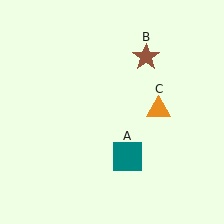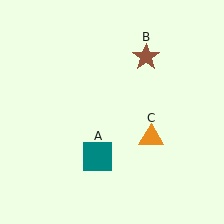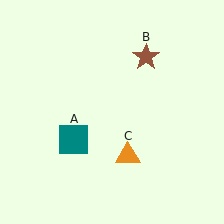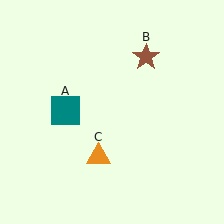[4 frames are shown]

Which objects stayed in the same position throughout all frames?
Brown star (object B) remained stationary.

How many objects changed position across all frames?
2 objects changed position: teal square (object A), orange triangle (object C).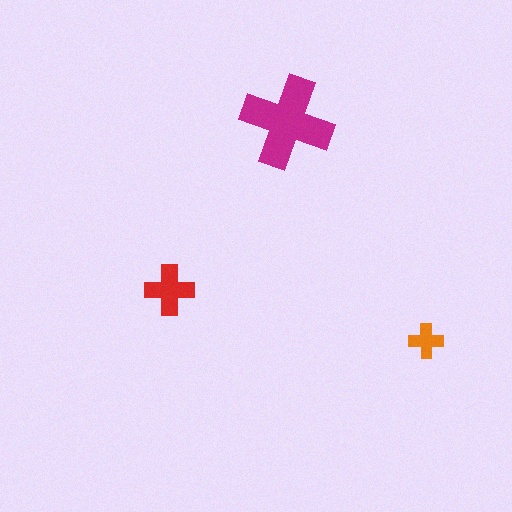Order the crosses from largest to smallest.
the magenta one, the red one, the orange one.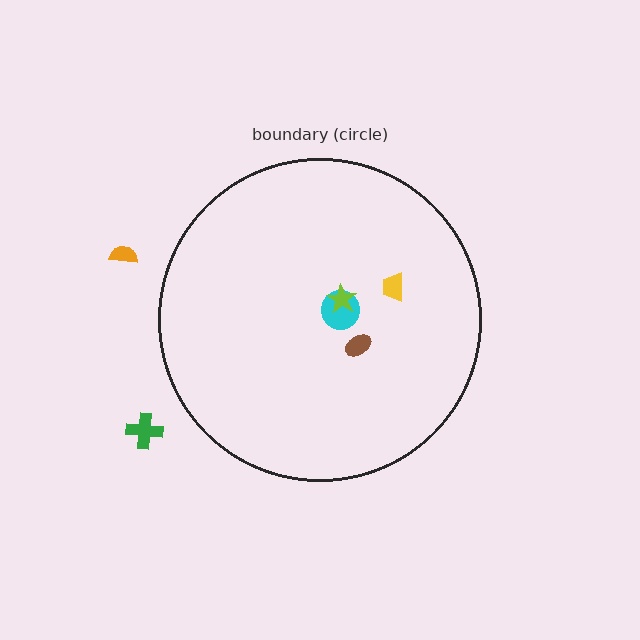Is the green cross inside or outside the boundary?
Outside.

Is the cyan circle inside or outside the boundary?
Inside.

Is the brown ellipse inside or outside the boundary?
Inside.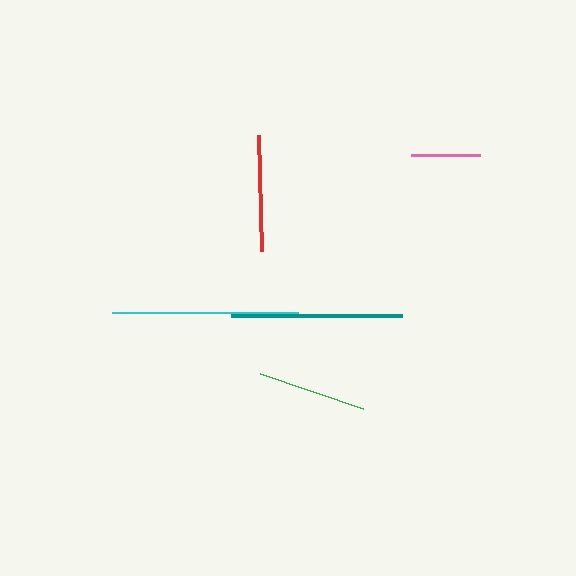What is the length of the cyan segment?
The cyan segment is approximately 186 pixels long.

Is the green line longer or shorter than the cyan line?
The cyan line is longer than the green line.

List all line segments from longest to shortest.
From longest to shortest: cyan, teal, red, green, pink.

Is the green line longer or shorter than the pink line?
The green line is longer than the pink line.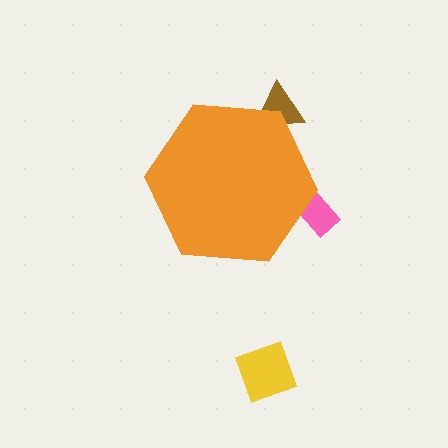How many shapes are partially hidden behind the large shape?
2 shapes are partially hidden.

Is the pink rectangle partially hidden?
Yes, the pink rectangle is partially hidden behind the orange hexagon.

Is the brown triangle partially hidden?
Yes, the brown triangle is partially hidden behind the orange hexagon.